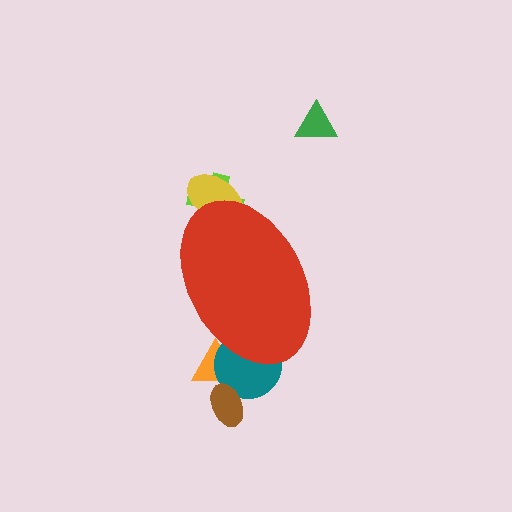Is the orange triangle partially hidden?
Yes, the orange triangle is partially hidden behind the red ellipse.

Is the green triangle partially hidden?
No, the green triangle is fully visible.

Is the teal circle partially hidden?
Yes, the teal circle is partially hidden behind the red ellipse.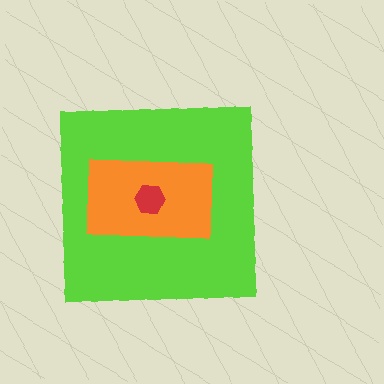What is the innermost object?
The red hexagon.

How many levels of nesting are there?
3.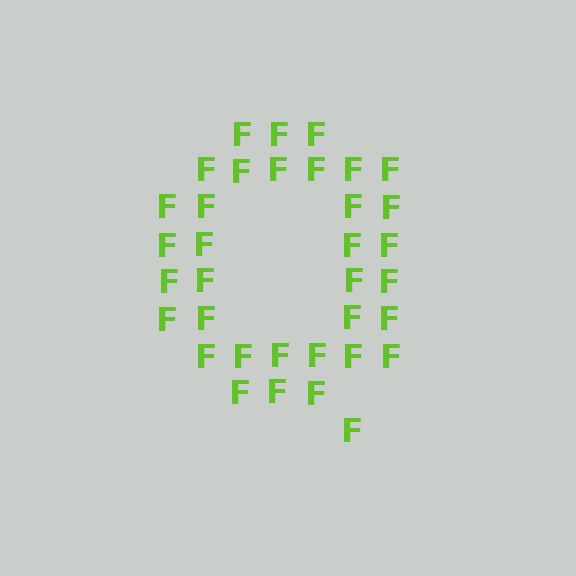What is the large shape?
The large shape is the letter Q.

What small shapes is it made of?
It is made of small letter F's.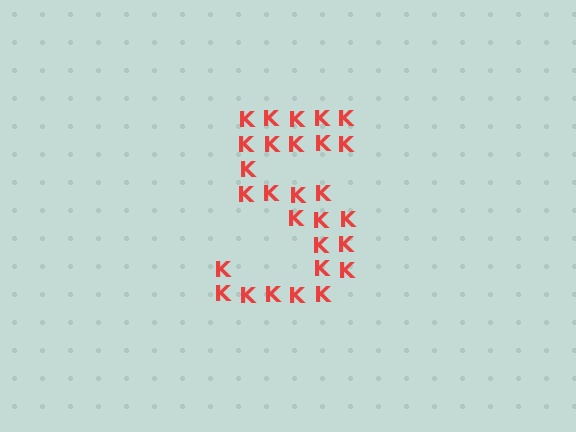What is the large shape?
The large shape is the digit 5.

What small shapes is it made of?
It is made of small letter K's.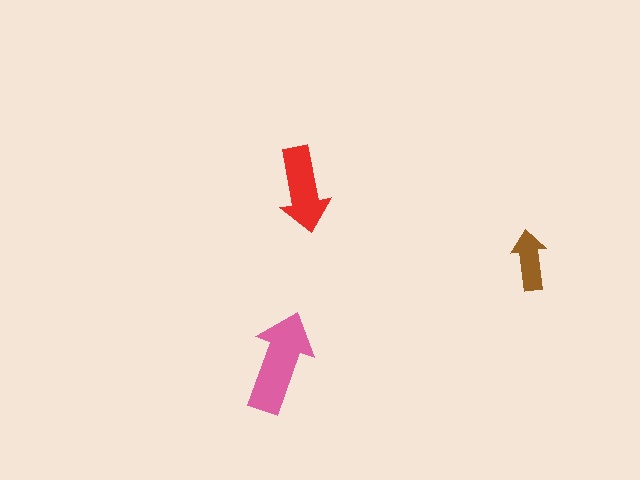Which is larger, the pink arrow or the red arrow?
The pink one.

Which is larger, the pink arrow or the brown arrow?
The pink one.